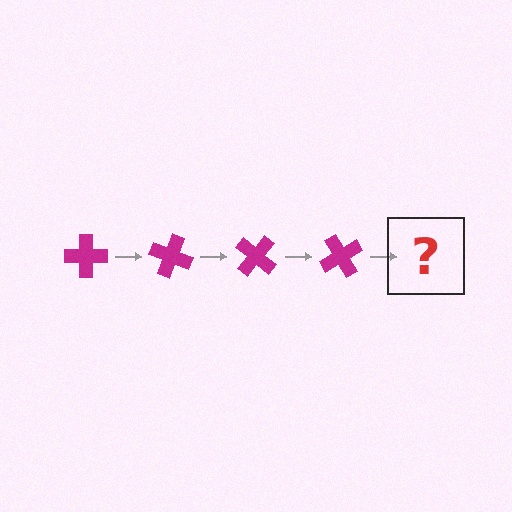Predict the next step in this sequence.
The next step is a magenta cross rotated 80 degrees.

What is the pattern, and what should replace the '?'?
The pattern is that the cross rotates 20 degrees each step. The '?' should be a magenta cross rotated 80 degrees.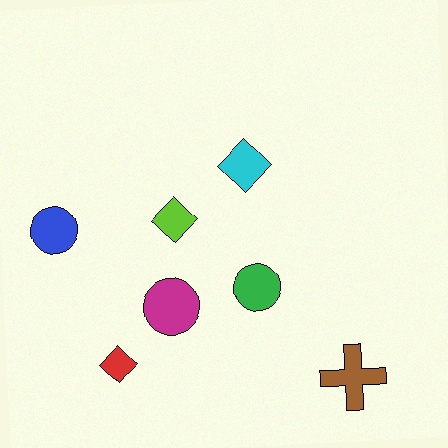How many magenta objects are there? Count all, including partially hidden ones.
There is 1 magenta object.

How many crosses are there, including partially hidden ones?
There is 1 cross.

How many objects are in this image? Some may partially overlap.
There are 7 objects.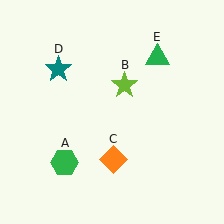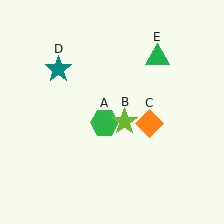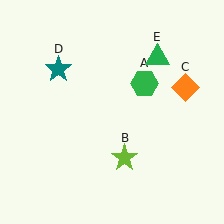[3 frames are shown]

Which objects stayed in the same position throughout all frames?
Teal star (object D) and green triangle (object E) remained stationary.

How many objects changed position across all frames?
3 objects changed position: green hexagon (object A), lime star (object B), orange diamond (object C).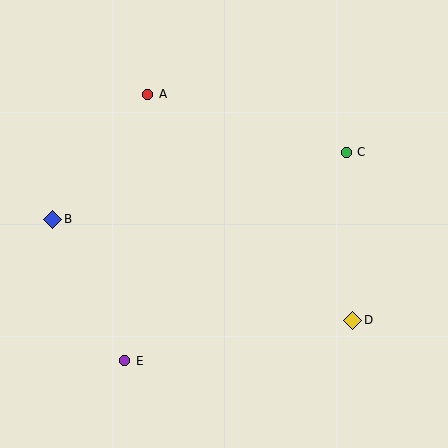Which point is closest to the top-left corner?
Point A is closest to the top-left corner.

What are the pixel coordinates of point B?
Point B is at (53, 219).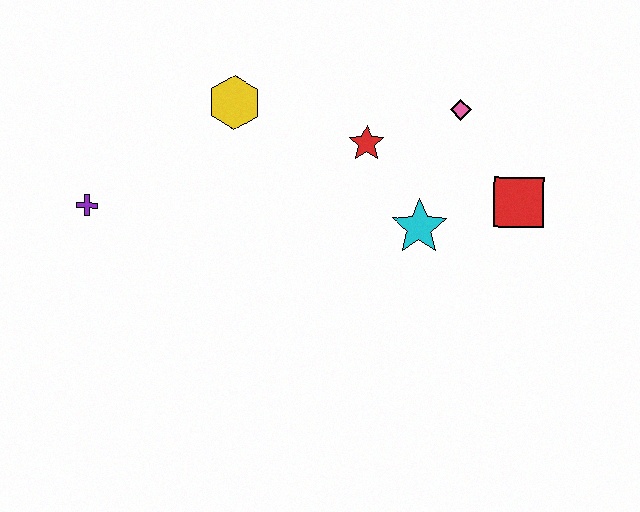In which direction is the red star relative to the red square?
The red star is to the left of the red square.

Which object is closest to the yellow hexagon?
The red star is closest to the yellow hexagon.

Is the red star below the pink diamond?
Yes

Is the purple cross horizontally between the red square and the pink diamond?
No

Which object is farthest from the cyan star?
The purple cross is farthest from the cyan star.